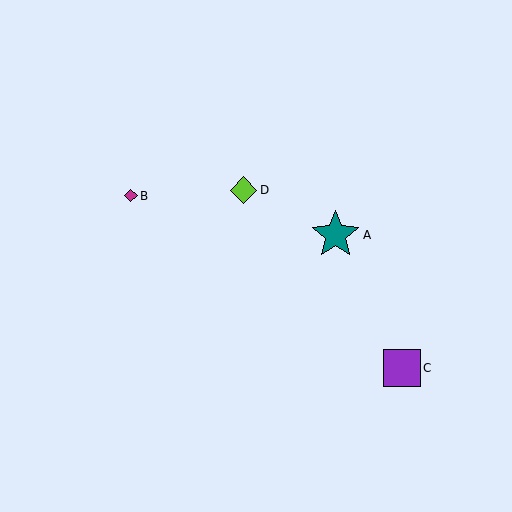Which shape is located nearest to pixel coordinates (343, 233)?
The teal star (labeled A) at (335, 235) is nearest to that location.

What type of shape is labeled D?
Shape D is a lime diamond.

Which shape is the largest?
The teal star (labeled A) is the largest.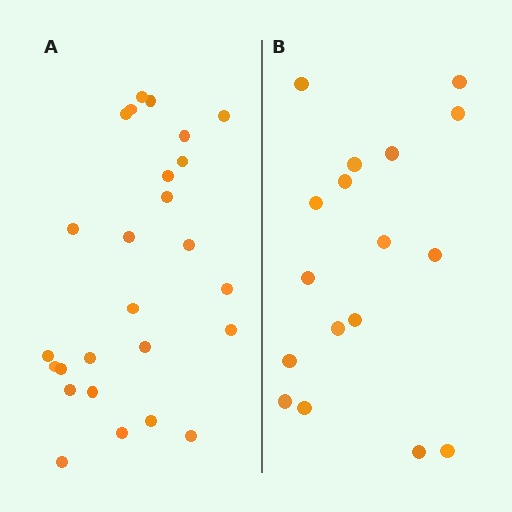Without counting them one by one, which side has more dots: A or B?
Region A (the left region) has more dots.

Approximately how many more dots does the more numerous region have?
Region A has roughly 8 or so more dots than region B.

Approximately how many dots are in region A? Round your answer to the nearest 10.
About 30 dots. (The exact count is 26, which rounds to 30.)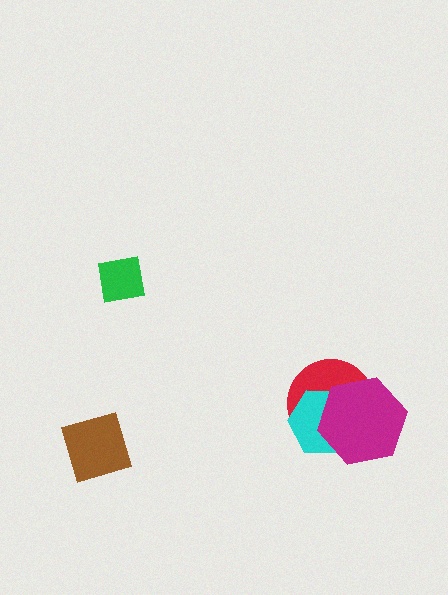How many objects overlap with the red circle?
2 objects overlap with the red circle.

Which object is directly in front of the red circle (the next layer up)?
The cyan hexagon is directly in front of the red circle.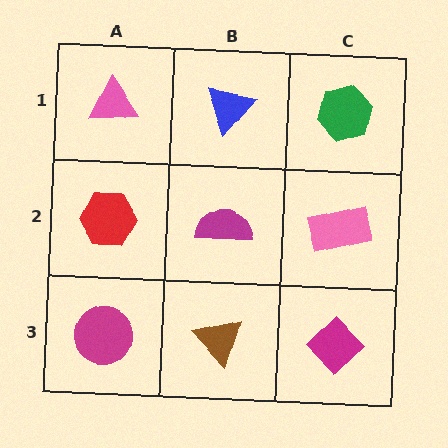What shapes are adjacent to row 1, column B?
A magenta semicircle (row 2, column B), a pink triangle (row 1, column A), a green hexagon (row 1, column C).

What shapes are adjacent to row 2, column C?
A green hexagon (row 1, column C), a magenta diamond (row 3, column C), a magenta semicircle (row 2, column B).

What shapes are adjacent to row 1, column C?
A pink rectangle (row 2, column C), a blue triangle (row 1, column B).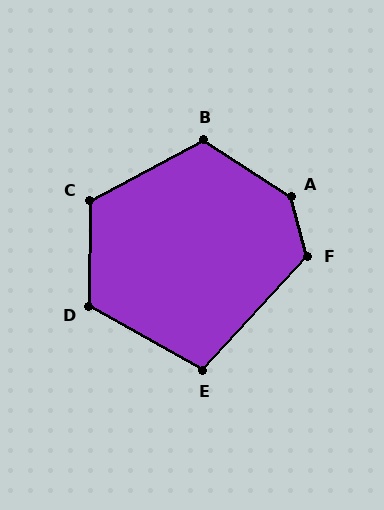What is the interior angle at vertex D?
Approximately 118 degrees (obtuse).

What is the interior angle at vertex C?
Approximately 119 degrees (obtuse).